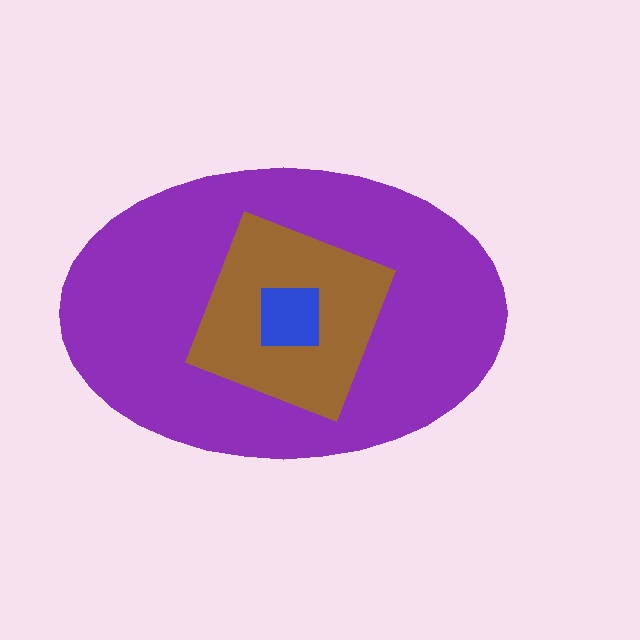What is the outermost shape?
The purple ellipse.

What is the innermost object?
The blue square.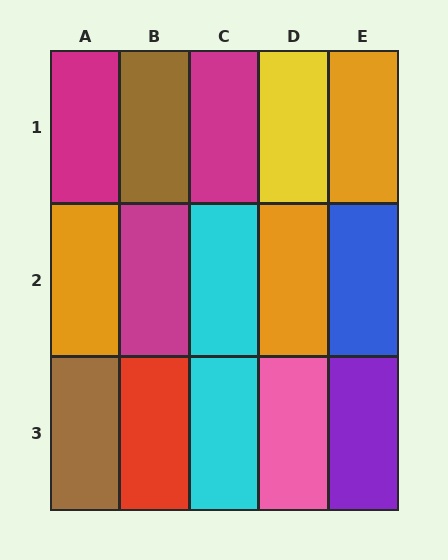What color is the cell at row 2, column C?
Cyan.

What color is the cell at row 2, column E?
Blue.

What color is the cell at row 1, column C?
Magenta.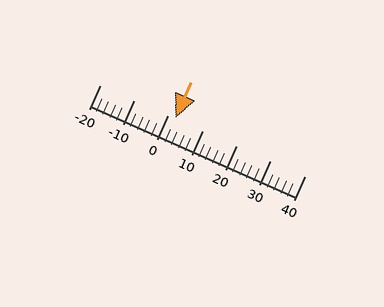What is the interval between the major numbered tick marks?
The major tick marks are spaced 10 units apart.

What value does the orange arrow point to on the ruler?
The orange arrow points to approximately 2.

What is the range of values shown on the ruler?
The ruler shows values from -20 to 40.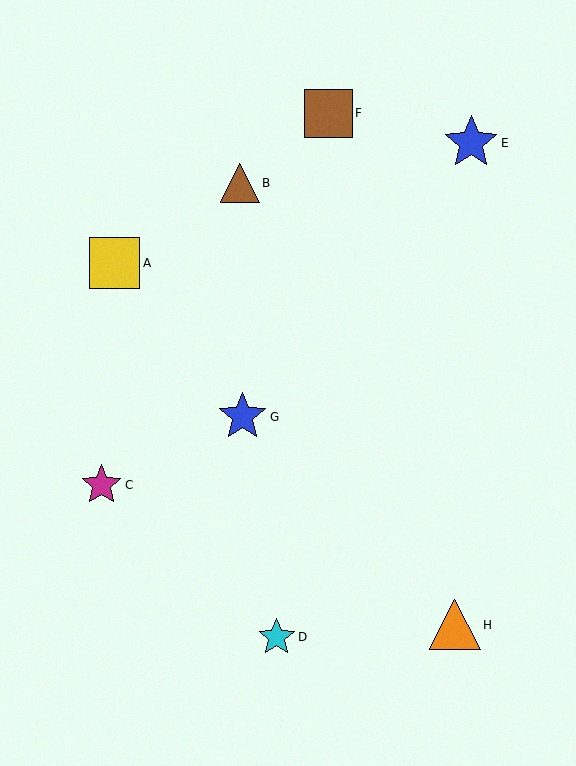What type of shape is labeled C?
Shape C is a magenta star.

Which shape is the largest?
The blue star (labeled E) is the largest.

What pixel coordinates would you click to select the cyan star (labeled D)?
Click at (277, 637) to select the cyan star D.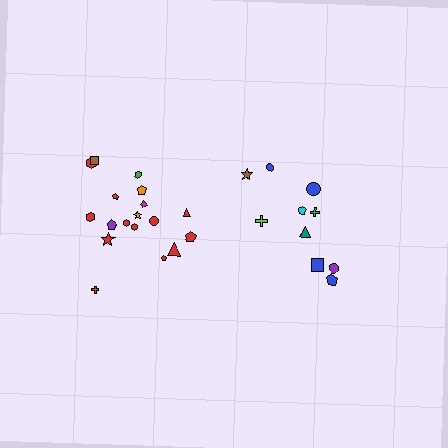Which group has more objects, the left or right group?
The left group.